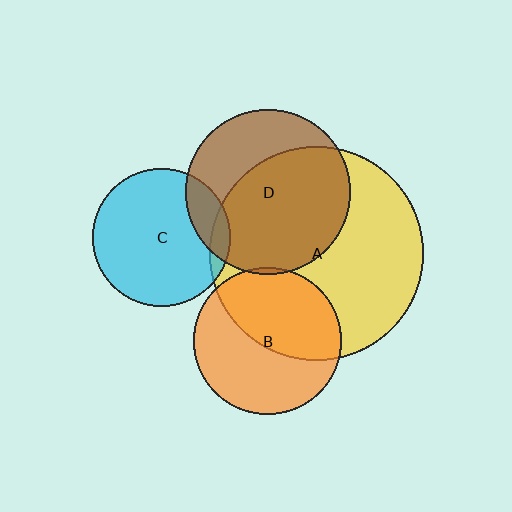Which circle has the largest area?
Circle A (yellow).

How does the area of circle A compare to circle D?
Approximately 1.7 times.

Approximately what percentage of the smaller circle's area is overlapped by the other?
Approximately 50%.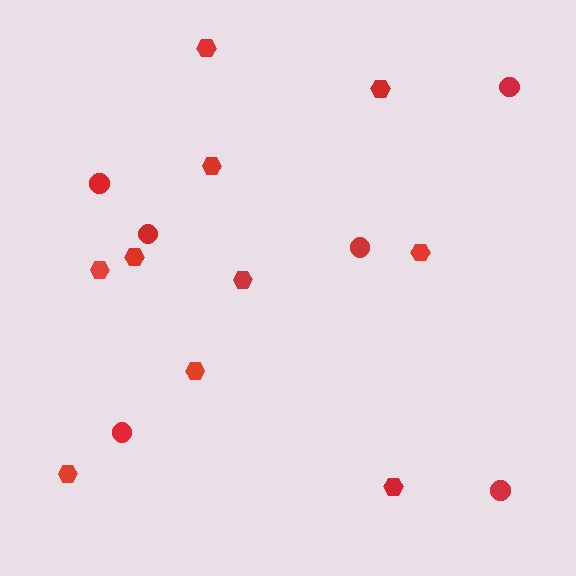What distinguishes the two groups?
There are 2 groups: one group of circles (6) and one group of hexagons (10).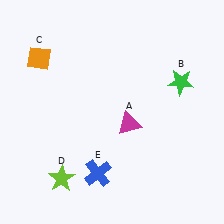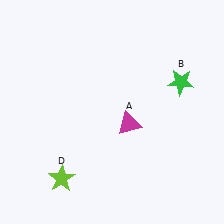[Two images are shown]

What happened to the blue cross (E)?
The blue cross (E) was removed in Image 2. It was in the bottom-left area of Image 1.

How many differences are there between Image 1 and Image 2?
There are 2 differences between the two images.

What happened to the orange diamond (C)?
The orange diamond (C) was removed in Image 2. It was in the top-left area of Image 1.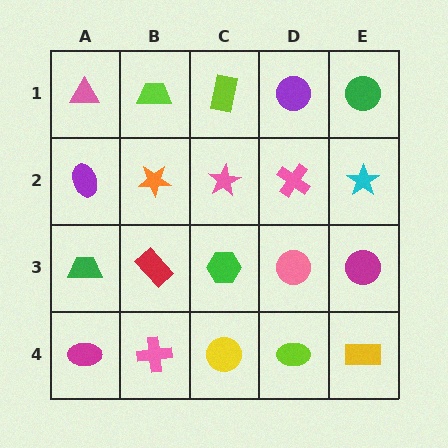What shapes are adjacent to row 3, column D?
A pink cross (row 2, column D), a lime ellipse (row 4, column D), a green hexagon (row 3, column C), a magenta circle (row 3, column E).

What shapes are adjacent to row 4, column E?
A magenta circle (row 3, column E), a lime ellipse (row 4, column D).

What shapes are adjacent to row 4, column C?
A green hexagon (row 3, column C), a pink cross (row 4, column B), a lime ellipse (row 4, column D).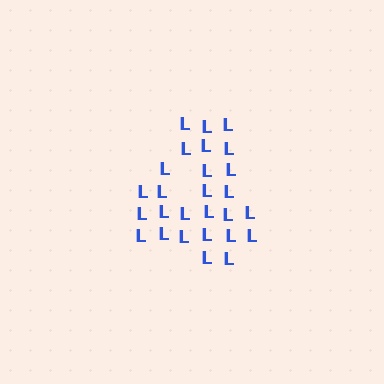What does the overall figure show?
The overall figure shows the digit 4.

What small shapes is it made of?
It is made of small letter L's.